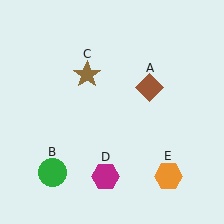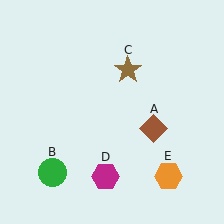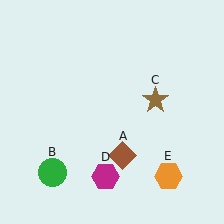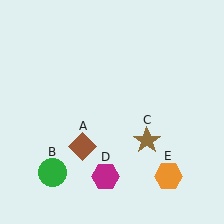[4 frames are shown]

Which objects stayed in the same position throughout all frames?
Green circle (object B) and magenta hexagon (object D) and orange hexagon (object E) remained stationary.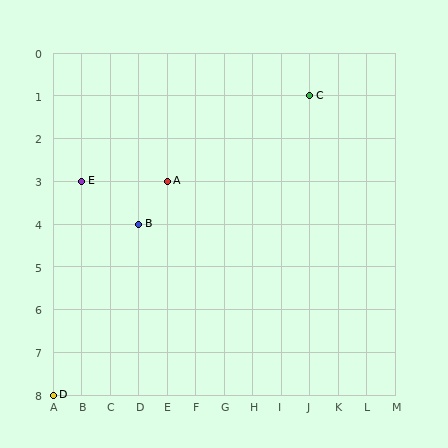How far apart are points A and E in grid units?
Points A and E are 3 columns apart.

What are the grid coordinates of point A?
Point A is at grid coordinates (E, 3).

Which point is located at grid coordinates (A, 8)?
Point D is at (A, 8).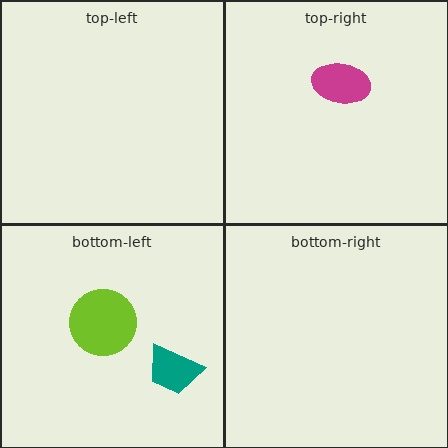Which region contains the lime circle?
The bottom-left region.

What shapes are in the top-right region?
The magenta ellipse.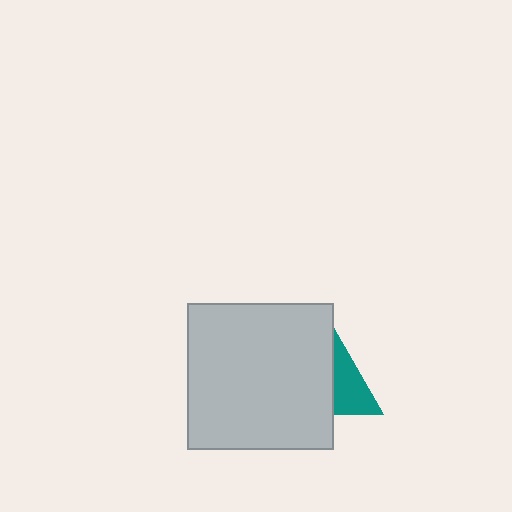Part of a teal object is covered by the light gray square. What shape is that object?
It is a triangle.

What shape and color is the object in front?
The object in front is a light gray square.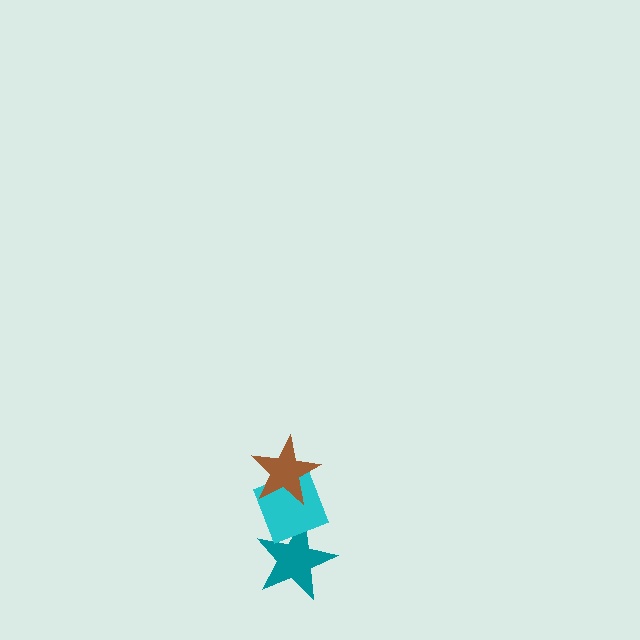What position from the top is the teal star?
The teal star is 3rd from the top.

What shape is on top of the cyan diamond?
The brown star is on top of the cyan diamond.